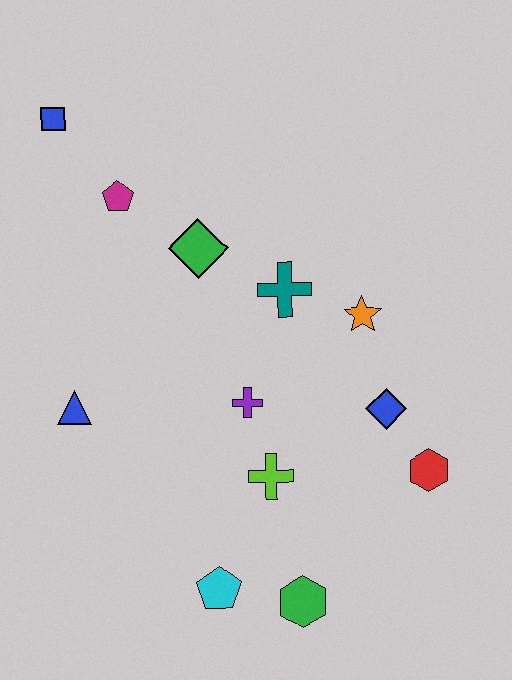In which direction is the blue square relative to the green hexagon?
The blue square is above the green hexagon.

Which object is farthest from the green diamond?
The green hexagon is farthest from the green diamond.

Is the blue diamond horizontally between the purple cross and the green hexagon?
No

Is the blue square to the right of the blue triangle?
No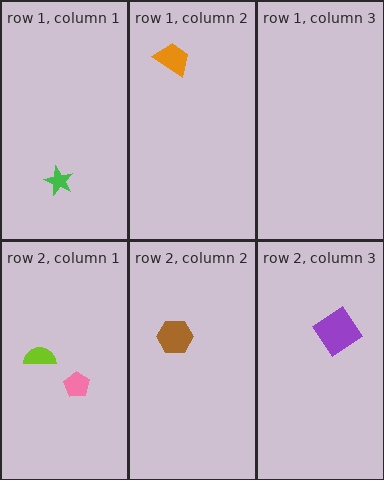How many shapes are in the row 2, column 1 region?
2.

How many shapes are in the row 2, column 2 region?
1.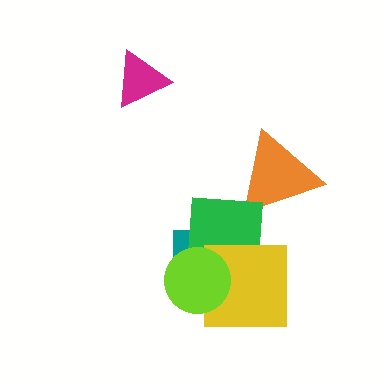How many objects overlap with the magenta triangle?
0 objects overlap with the magenta triangle.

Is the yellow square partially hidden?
Yes, it is partially covered by another shape.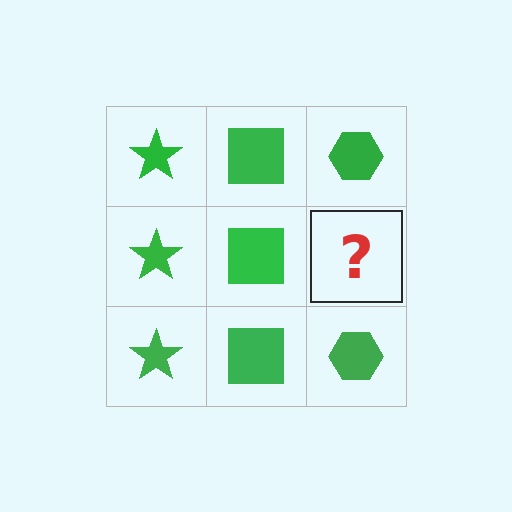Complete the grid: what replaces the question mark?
The question mark should be replaced with a green hexagon.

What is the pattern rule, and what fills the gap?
The rule is that each column has a consistent shape. The gap should be filled with a green hexagon.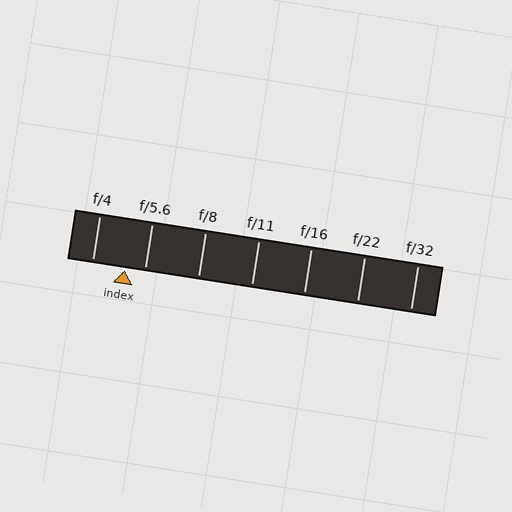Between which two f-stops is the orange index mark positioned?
The index mark is between f/4 and f/5.6.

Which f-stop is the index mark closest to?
The index mark is closest to f/5.6.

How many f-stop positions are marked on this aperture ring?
There are 7 f-stop positions marked.